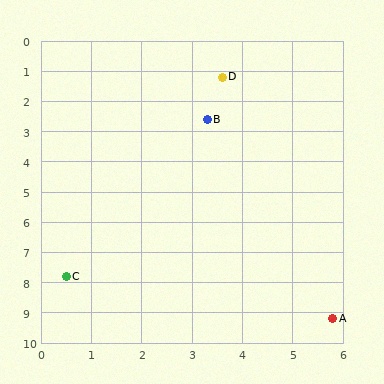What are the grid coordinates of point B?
Point B is at approximately (3.3, 2.6).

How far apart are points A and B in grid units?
Points A and B are about 7.1 grid units apart.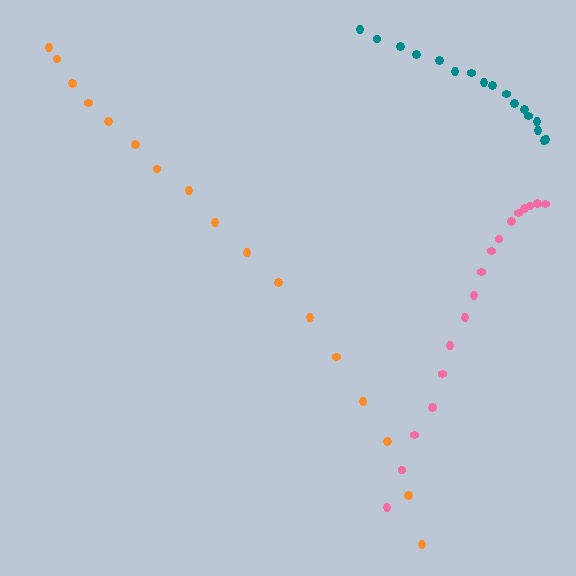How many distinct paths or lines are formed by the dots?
There are 3 distinct paths.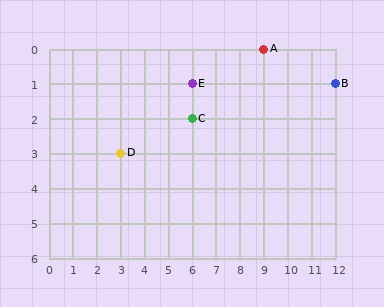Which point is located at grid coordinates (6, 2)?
Point C is at (6, 2).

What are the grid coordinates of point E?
Point E is at grid coordinates (6, 1).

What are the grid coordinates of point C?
Point C is at grid coordinates (6, 2).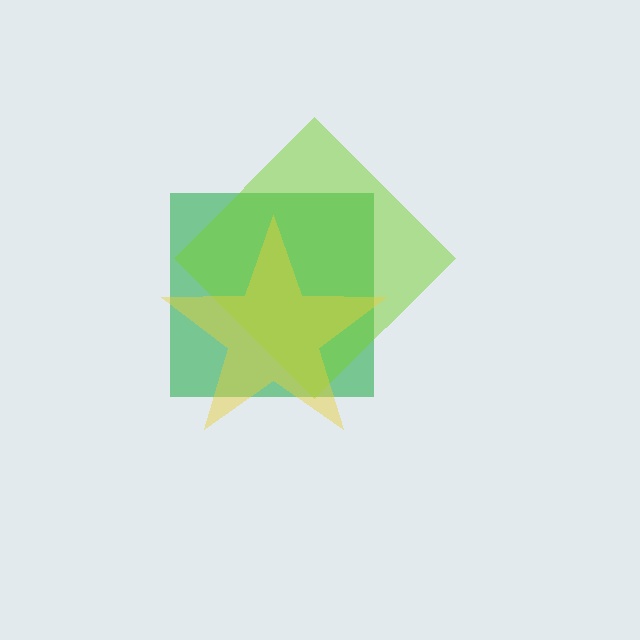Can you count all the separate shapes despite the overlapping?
Yes, there are 3 separate shapes.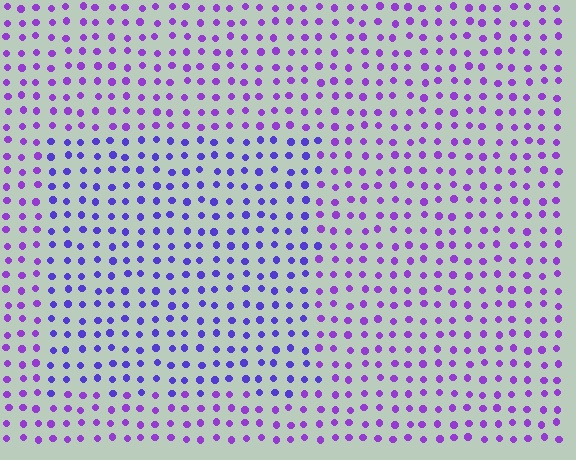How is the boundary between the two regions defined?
The boundary is defined purely by a slight shift in hue (about 26 degrees). Spacing, size, and orientation are identical on both sides.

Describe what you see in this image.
The image is filled with small purple elements in a uniform arrangement. A rectangle-shaped region is visible where the elements are tinted to a slightly different hue, forming a subtle color boundary.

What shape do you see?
I see a rectangle.